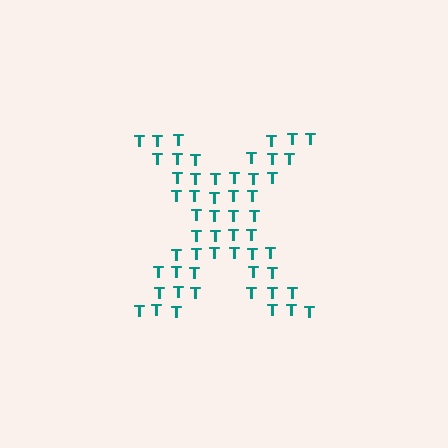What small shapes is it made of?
It is made of small letter T's.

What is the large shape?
The large shape is the letter X.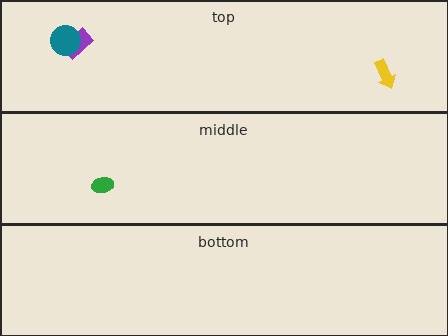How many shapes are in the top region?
3.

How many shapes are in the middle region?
1.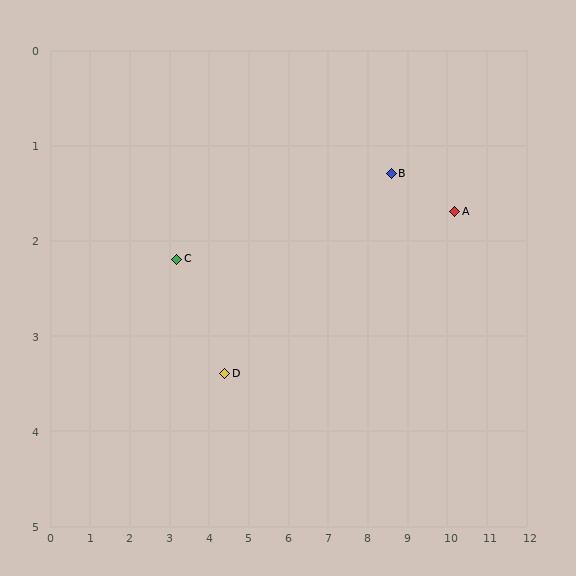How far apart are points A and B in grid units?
Points A and B are about 1.6 grid units apart.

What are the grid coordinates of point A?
Point A is at approximately (10.2, 1.7).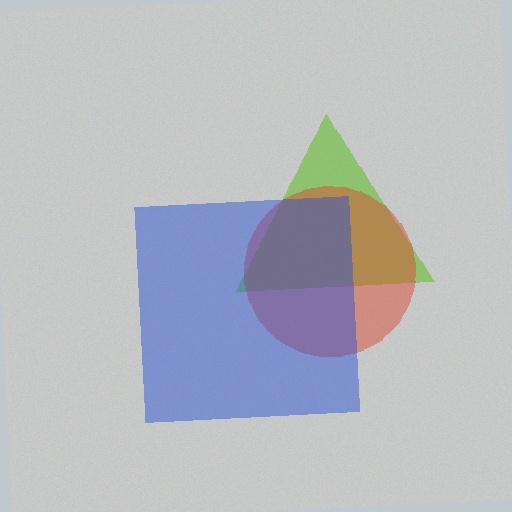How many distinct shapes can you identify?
There are 3 distinct shapes: a lime triangle, a red circle, a blue square.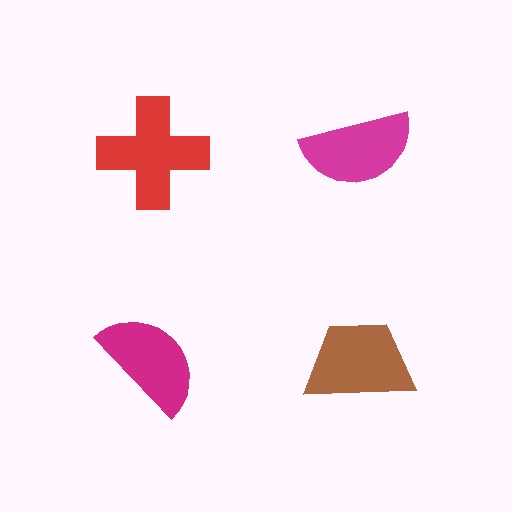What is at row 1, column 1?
A red cross.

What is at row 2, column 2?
A brown trapezoid.